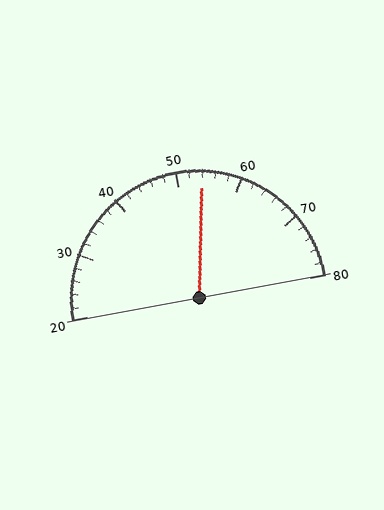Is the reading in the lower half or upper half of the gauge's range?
The reading is in the upper half of the range (20 to 80).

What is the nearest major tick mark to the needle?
The nearest major tick mark is 50.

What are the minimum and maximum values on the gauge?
The gauge ranges from 20 to 80.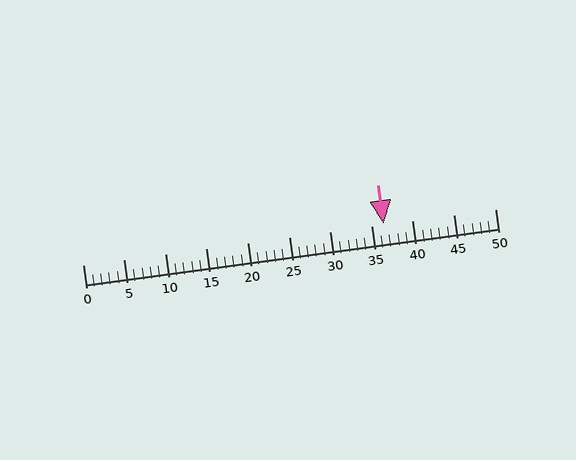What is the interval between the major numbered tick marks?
The major tick marks are spaced 5 units apart.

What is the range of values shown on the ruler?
The ruler shows values from 0 to 50.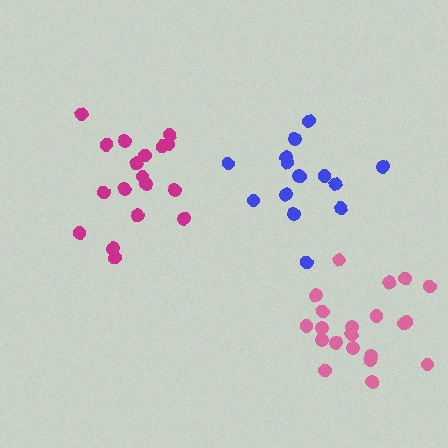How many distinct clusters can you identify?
There are 3 distinct clusters.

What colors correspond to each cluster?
The clusters are colored: pink, blue, magenta.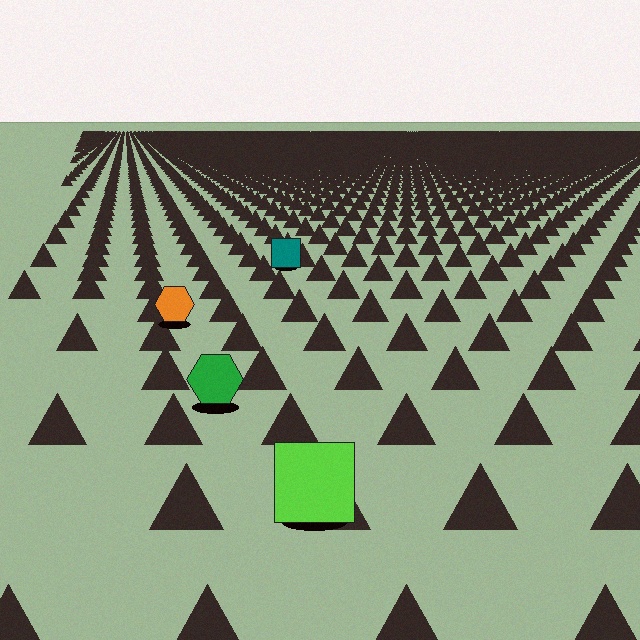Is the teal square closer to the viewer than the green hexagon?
No. The green hexagon is closer — you can tell from the texture gradient: the ground texture is coarser near it.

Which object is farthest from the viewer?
The teal square is farthest from the viewer. It appears smaller and the ground texture around it is denser.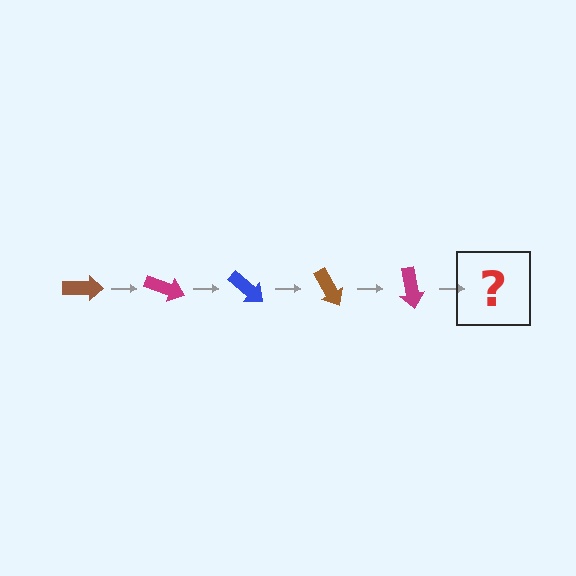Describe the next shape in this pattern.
It should be a blue arrow, rotated 100 degrees from the start.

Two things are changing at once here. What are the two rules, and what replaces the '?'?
The two rules are that it rotates 20 degrees each step and the color cycles through brown, magenta, and blue. The '?' should be a blue arrow, rotated 100 degrees from the start.